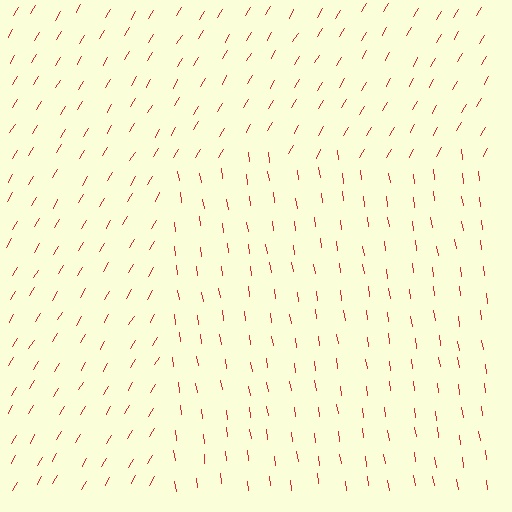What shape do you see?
I see a rectangle.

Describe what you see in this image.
The image is filled with small red line segments. A rectangle region in the image has lines oriented differently from the surrounding lines, creating a visible texture boundary.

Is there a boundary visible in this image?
Yes, there is a texture boundary formed by a change in line orientation.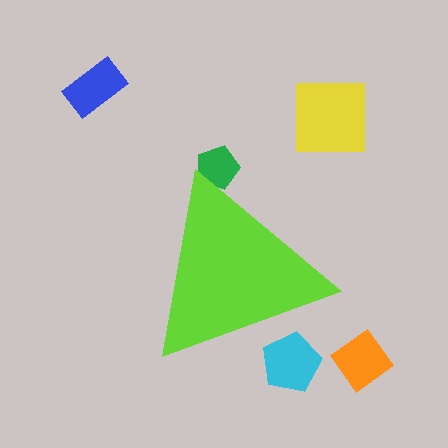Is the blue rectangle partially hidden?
No, the blue rectangle is fully visible.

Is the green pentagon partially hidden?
Yes, the green pentagon is partially hidden behind the lime triangle.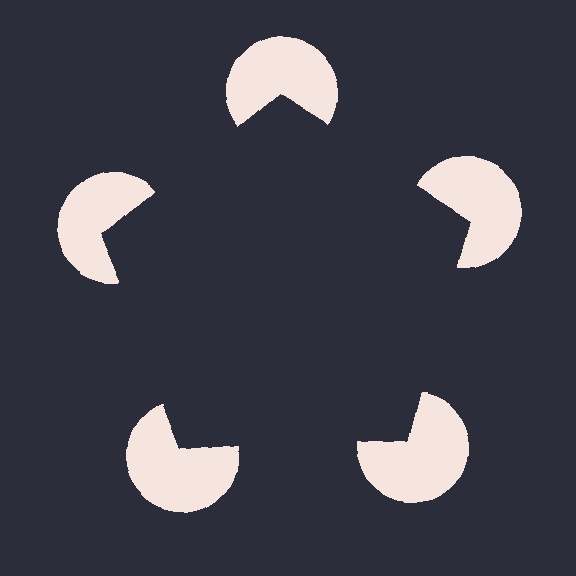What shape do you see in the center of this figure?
An illusory pentagon — its edges are inferred from the aligned wedge cuts in the pac-man discs, not physically drawn.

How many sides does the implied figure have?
5 sides.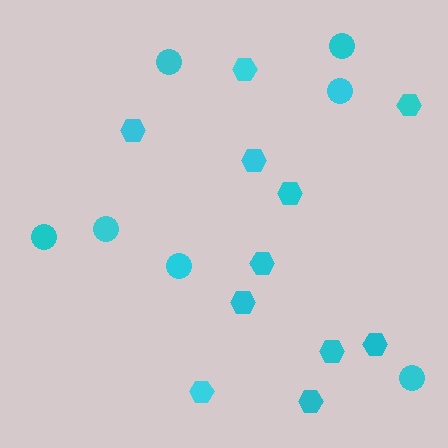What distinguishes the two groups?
There are 2 groups: one group of hexagons (11) and one group of circles (7).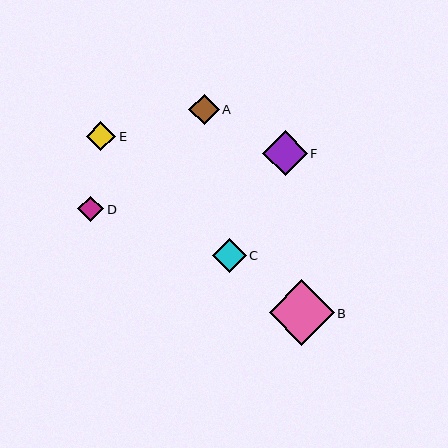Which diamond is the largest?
Diamond B is the largest with a size of approximately 65 pixels.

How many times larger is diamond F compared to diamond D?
Diamond F is approximately 1.7 times the size of diamond D.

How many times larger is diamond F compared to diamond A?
Diamond F is approximately 1.5 times the size of diamond A.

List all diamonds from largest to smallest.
From largest to smallest: B, F, C, A, E, D.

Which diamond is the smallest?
Diamond D is the smallest with a size of approximately 26 pixels.